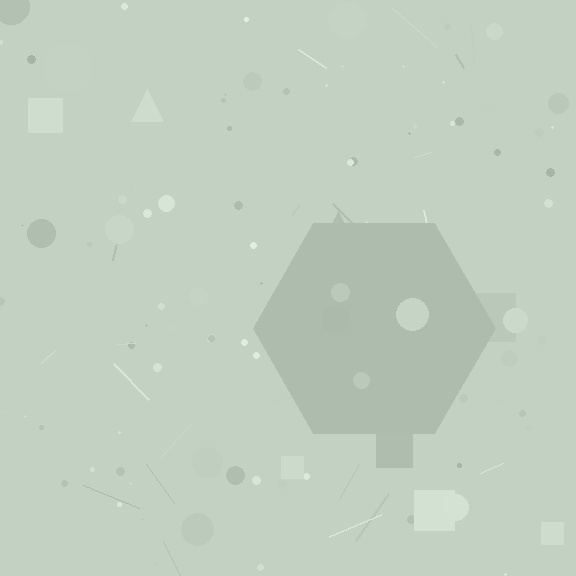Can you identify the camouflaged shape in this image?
The camouflaged shape is a hexagon.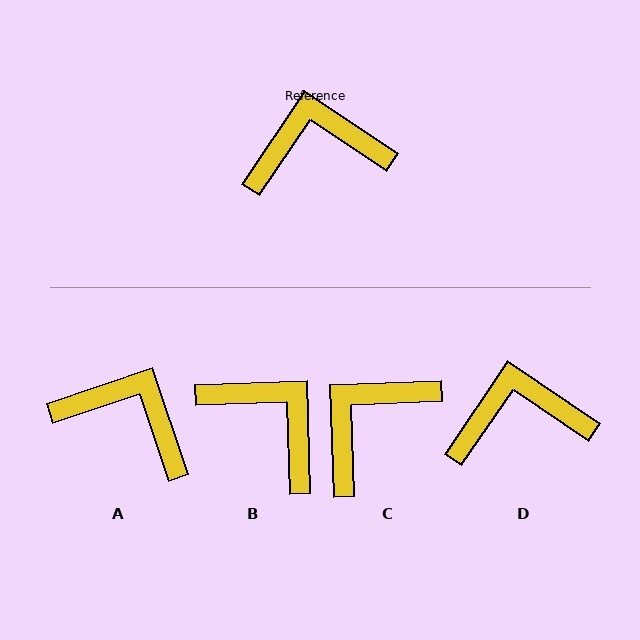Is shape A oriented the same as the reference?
No, it is off by about 37 degrees.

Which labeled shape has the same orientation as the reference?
D.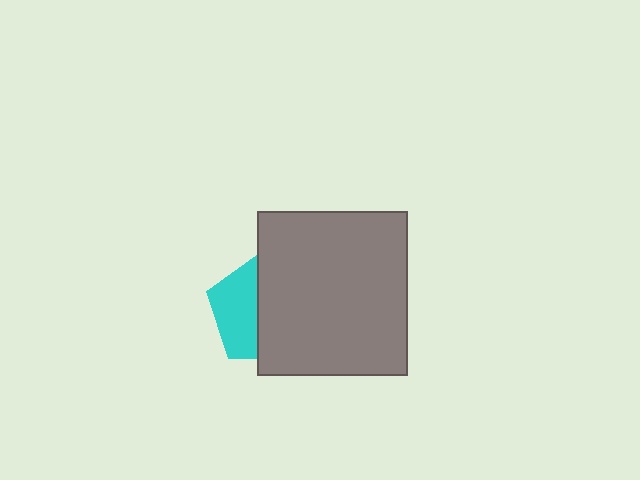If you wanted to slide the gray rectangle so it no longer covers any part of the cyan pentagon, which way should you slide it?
Slide it right — that is the most direct way to separate the two shapes.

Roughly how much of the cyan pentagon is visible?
A small part of it is visible (roughly 43%).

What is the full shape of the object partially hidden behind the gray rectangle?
The partially hidden object is a cyan pentagon.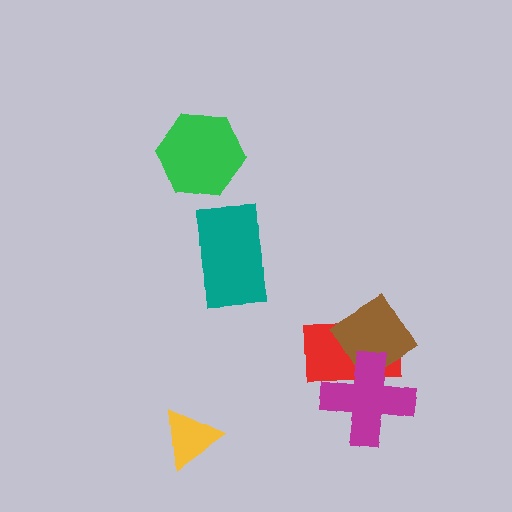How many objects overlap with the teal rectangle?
0 objects overlap with the teal rectangle.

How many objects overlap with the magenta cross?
2 objects overlap with the magenta cross.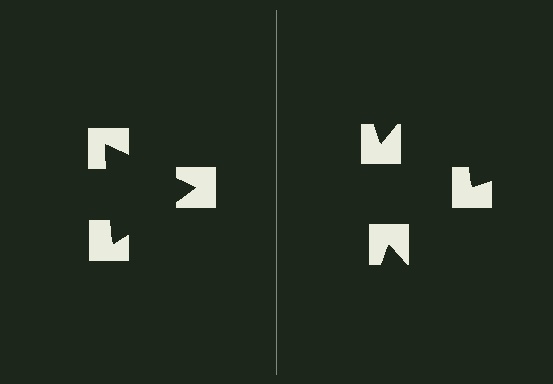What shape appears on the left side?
An illusory triangle.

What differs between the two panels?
The notched squares are positioned identically on both sides; only the wedge orientations differ. On the left they align to a triangle; on the right they are misaligned.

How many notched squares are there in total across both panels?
6 — 3 on each side.